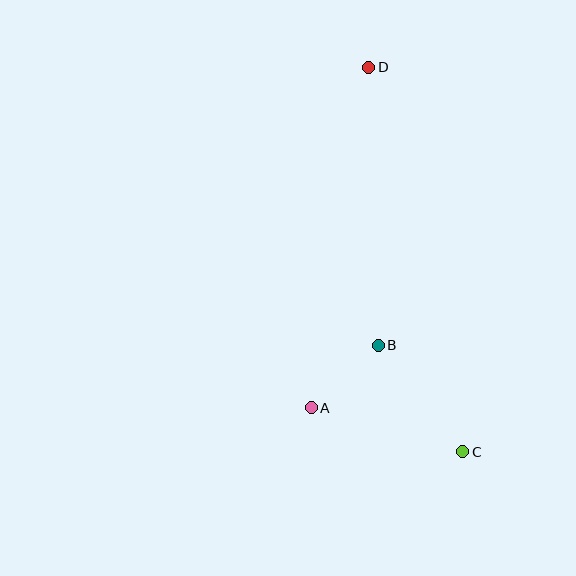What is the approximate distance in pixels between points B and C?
The distance between B and C is approximately 136 pixels.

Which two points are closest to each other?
Points A and B are closest to each other.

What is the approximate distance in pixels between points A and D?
The distance between A and D is approximately 345 pixels.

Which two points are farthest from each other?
Points C and D are farthest from each other.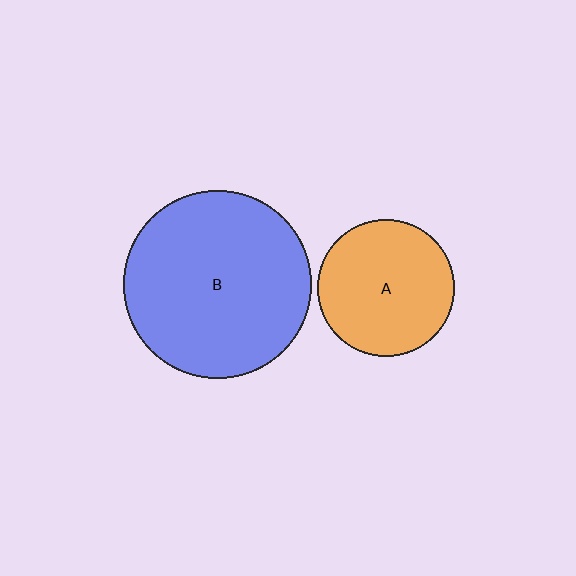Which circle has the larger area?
Circle B (blue).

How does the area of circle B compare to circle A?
Approximately 1.9 times.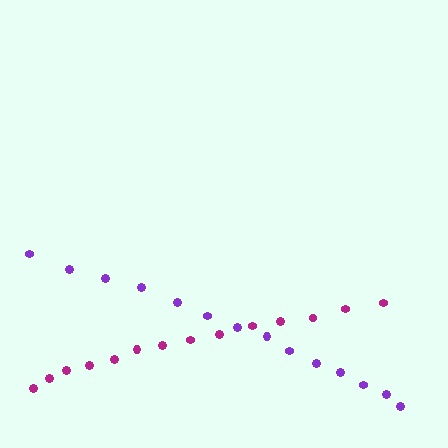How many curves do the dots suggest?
There are 2 distinct paths.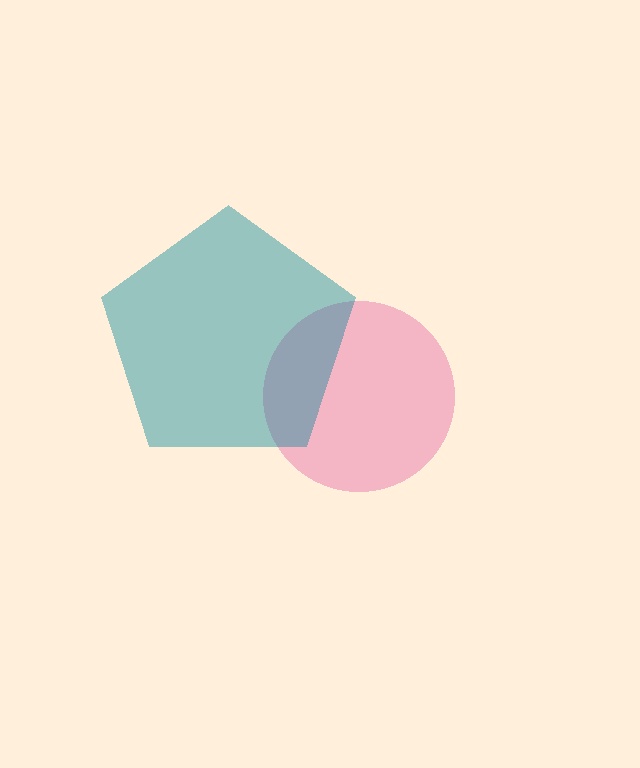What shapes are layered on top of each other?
The layered shapes are: a pink circle, a teal pentagon.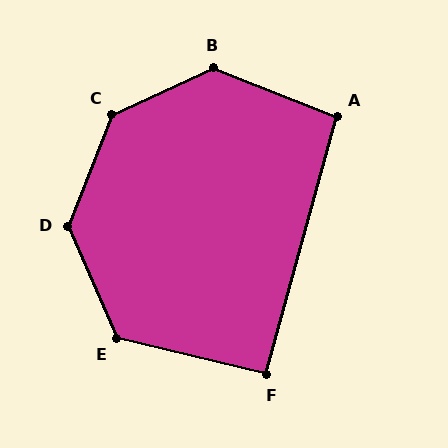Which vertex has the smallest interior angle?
F, at approximately 92 degrees.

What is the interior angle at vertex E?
Approximately 128 degrees (obtuse).